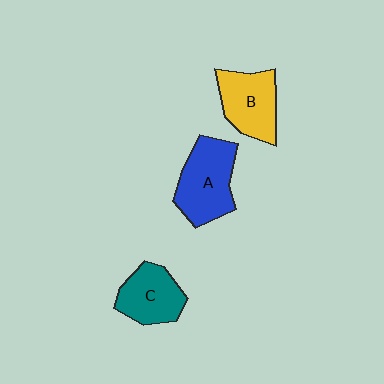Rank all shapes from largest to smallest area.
From largest to smallest: A (blue), B (yellow), C (teal).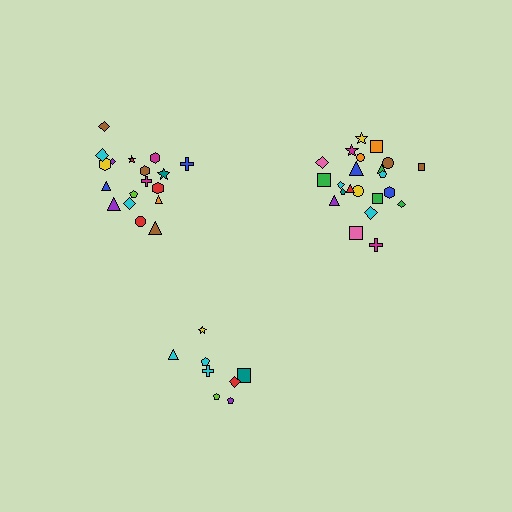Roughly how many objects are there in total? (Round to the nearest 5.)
Roughly 50 objects in total.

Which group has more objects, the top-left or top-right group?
The top-right group.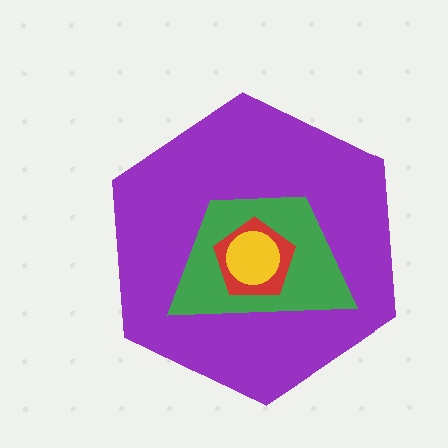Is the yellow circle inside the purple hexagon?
Yes.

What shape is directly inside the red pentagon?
The yellow circle.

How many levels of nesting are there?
4.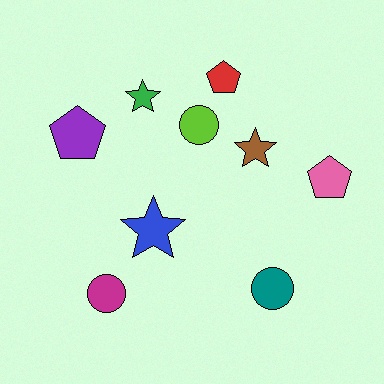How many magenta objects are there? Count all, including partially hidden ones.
There is 1 magenta object.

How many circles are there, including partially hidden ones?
There are 3 circles.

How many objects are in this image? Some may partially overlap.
There are 9 objects.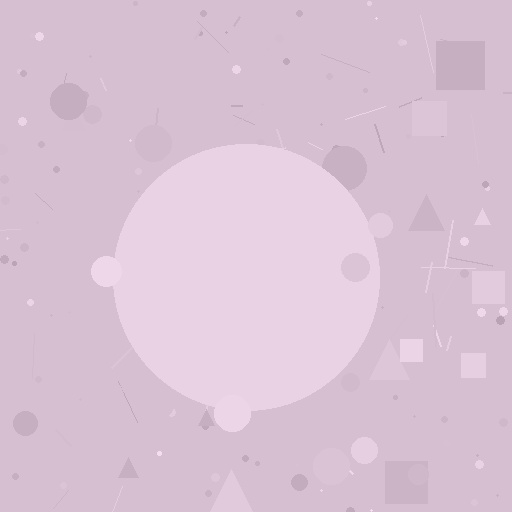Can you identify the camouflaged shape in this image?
The camouflaged shape is a circle.